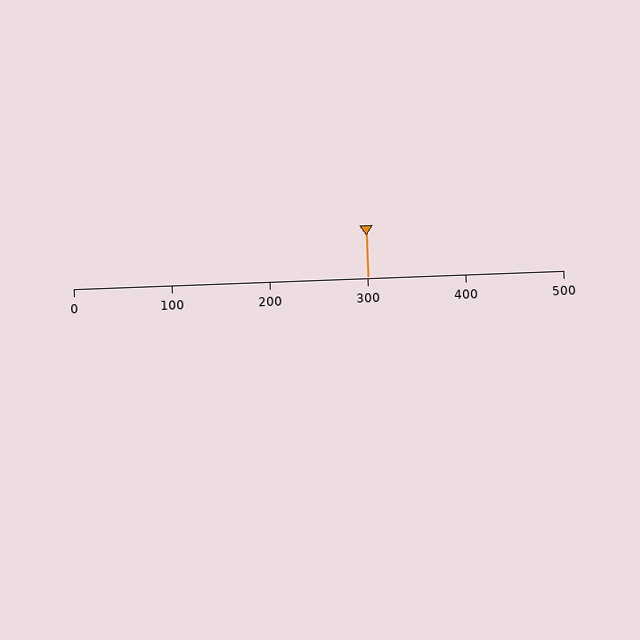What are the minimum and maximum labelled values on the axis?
The axis runs from 0 to 500.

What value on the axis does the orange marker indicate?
The marker indicates approximately 300.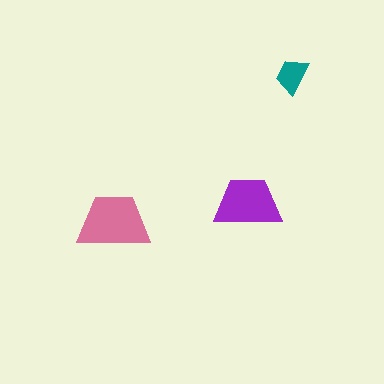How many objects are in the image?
There are 3 objects in the image.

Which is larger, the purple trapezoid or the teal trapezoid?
The purple one.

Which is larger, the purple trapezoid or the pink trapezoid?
The pink one.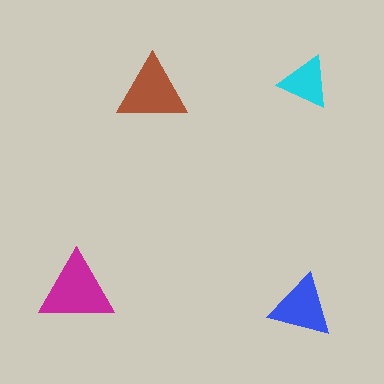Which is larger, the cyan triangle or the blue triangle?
The blue one.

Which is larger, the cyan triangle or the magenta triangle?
The magenta one.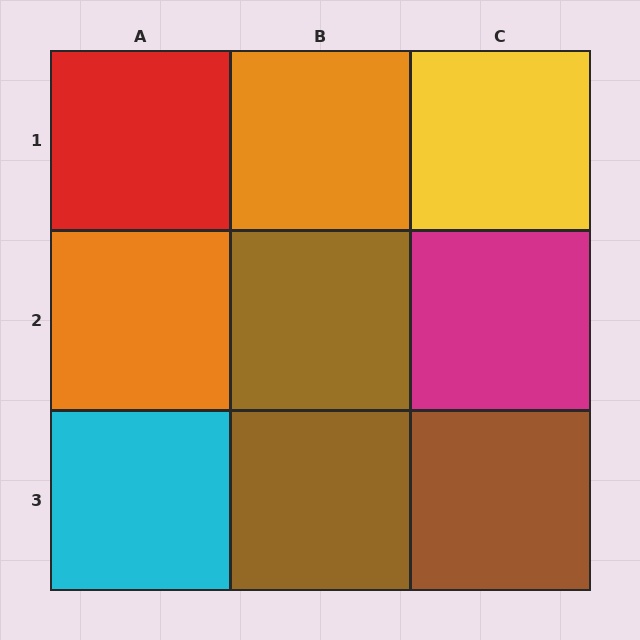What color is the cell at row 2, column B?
Brown.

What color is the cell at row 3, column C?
Brown.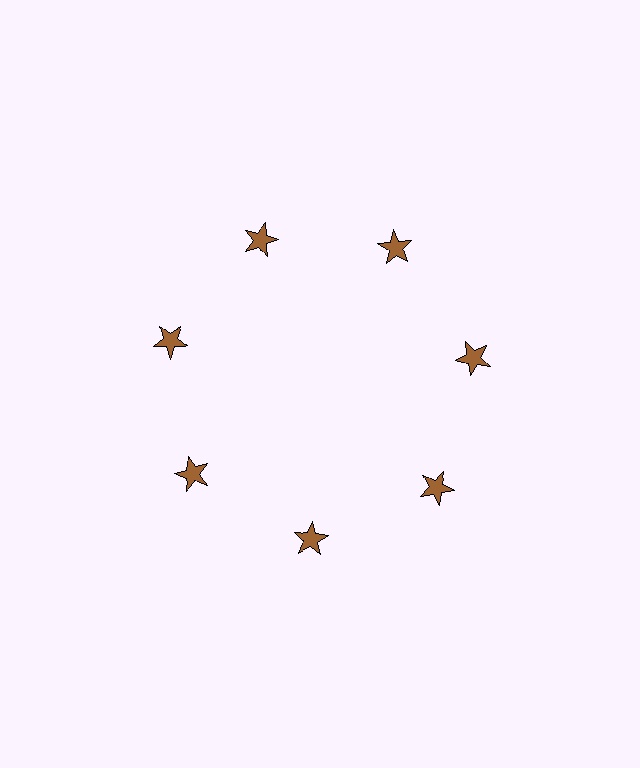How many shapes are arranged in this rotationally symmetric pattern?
There are 7 shapes, arranged in 7 groups of 1.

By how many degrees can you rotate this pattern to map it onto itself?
The pattern maps onto itself every 51 degrees of rotation.